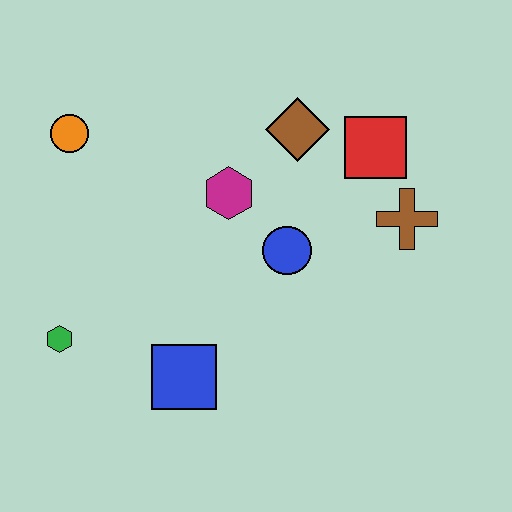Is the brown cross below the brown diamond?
Yes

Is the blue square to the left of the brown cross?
Yes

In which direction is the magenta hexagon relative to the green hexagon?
The magenta hexagon is to the right of the green hexagon.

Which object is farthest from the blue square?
The red square is farthest from the blue square.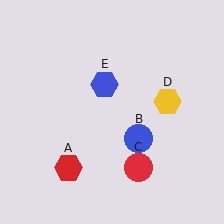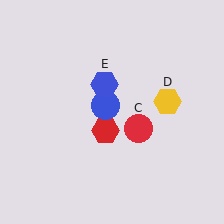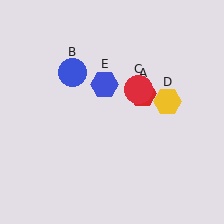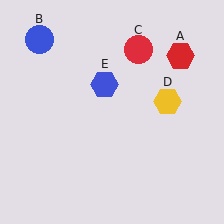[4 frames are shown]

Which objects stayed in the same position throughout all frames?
Yellow hexagon (object D) and blue hexagon (object E) remained stationary.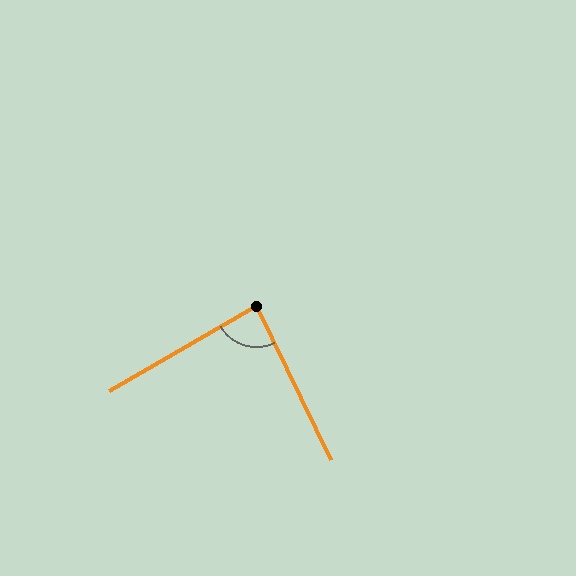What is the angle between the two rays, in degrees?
Approximately 86 degrees.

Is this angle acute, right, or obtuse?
It is approximately a right angle.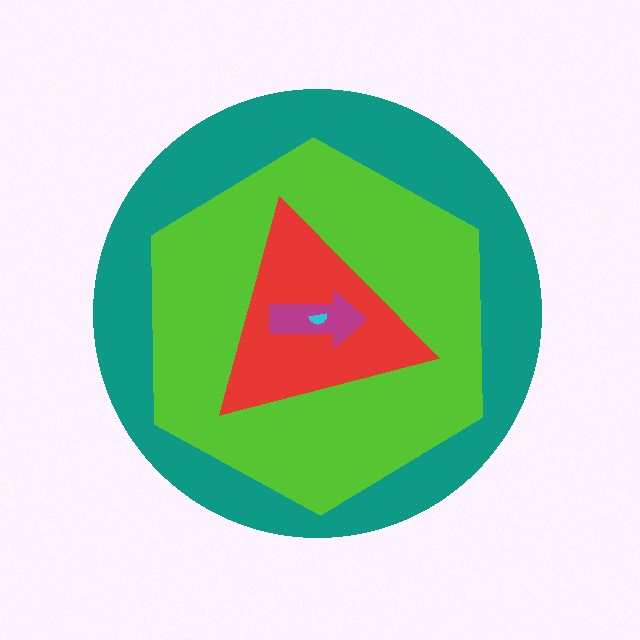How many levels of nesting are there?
5.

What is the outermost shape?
The teal circle.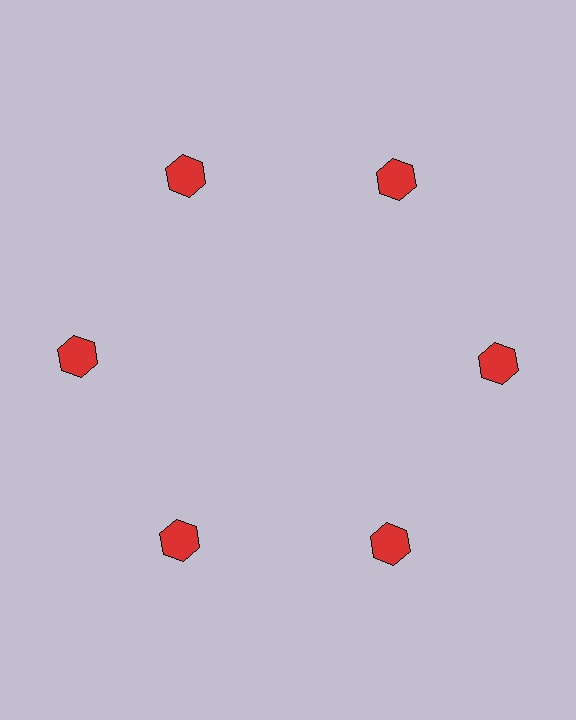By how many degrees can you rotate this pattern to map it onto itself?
The pattern maps onto itself every 60 degrees of rotation.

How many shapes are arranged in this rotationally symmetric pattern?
There are 6 shapes, arranged in 6 groups of 1.